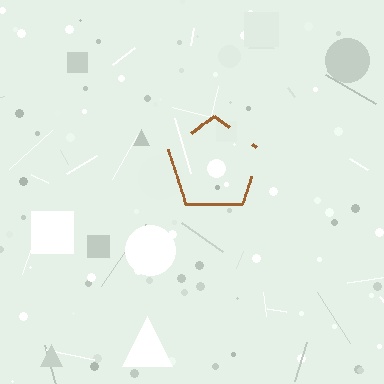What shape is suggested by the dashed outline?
The dashed outline suggests a pentagon.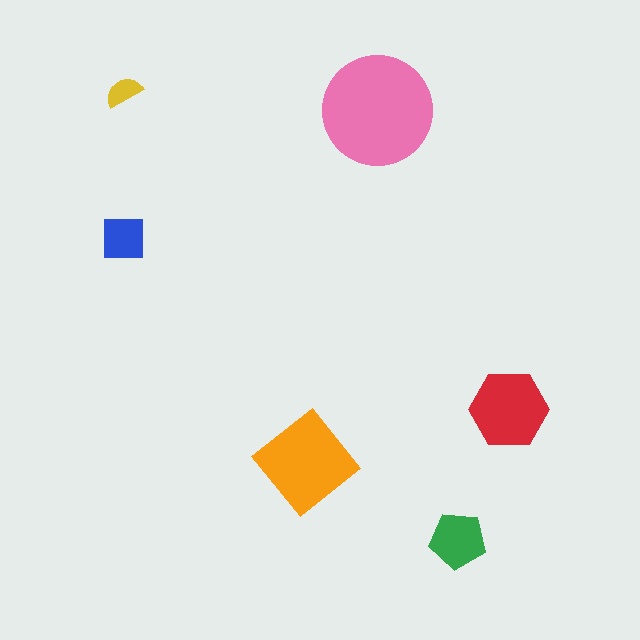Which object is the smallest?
The yellow semicircle.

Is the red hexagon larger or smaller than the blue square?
Larger.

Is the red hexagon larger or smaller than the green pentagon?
Larger.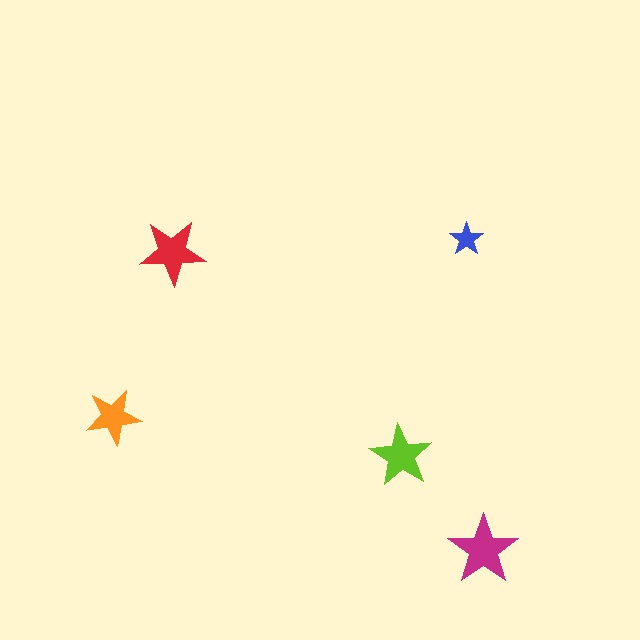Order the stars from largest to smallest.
the magenta one, the red one, the lime one, the orange one, the blue one.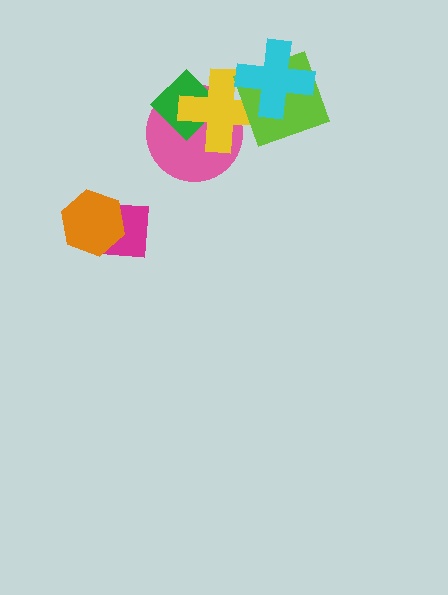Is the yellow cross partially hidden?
Yes, it is partially covered by another shape.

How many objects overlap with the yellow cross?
4 objects overlap with the yellow cross.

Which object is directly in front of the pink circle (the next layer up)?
The green diamond is directly in front of the pink circle.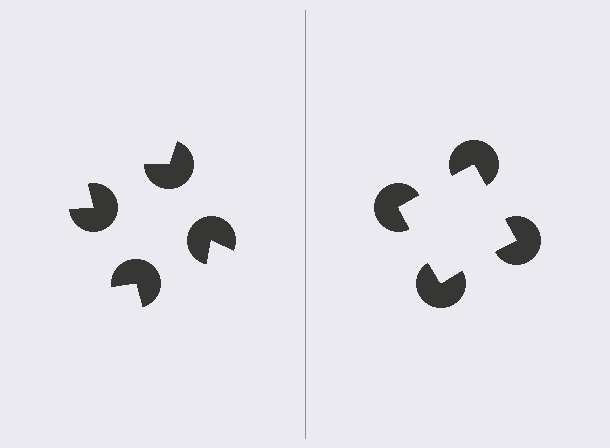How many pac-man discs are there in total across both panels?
8 — 4 on each side.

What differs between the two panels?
The pac-man discs are positioned identically on both sides; only the wedge orientations differ. On the right they align to a square; on the left they are misaligned.